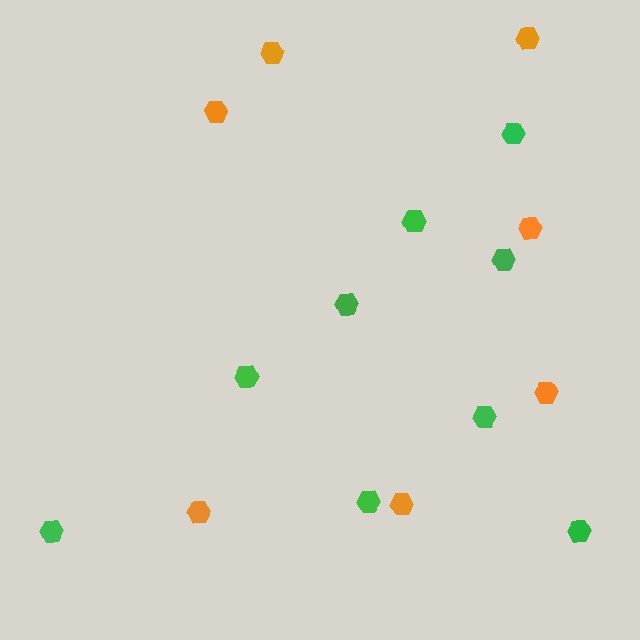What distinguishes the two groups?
There are 2 groups: one group of green hexagons (9) and one group of orange hexagons (7).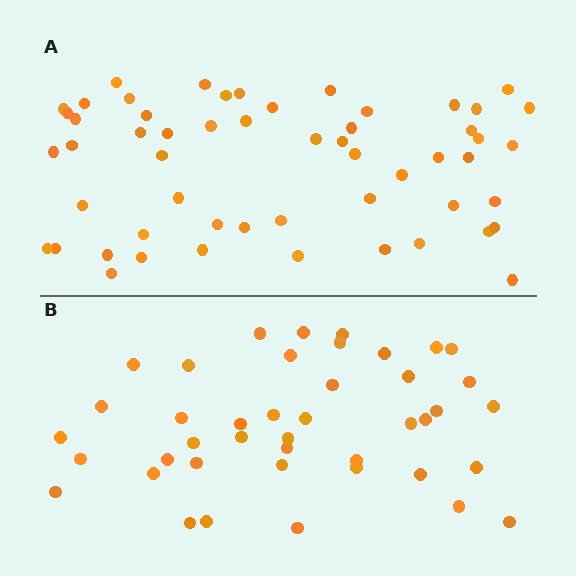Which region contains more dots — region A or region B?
Region A (the top region) has more dots.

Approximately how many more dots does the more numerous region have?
Region A has approximately 15 more dots than region B.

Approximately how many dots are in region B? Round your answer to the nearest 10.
About 40 dots. (The exact count is 42, which rounds to 40.)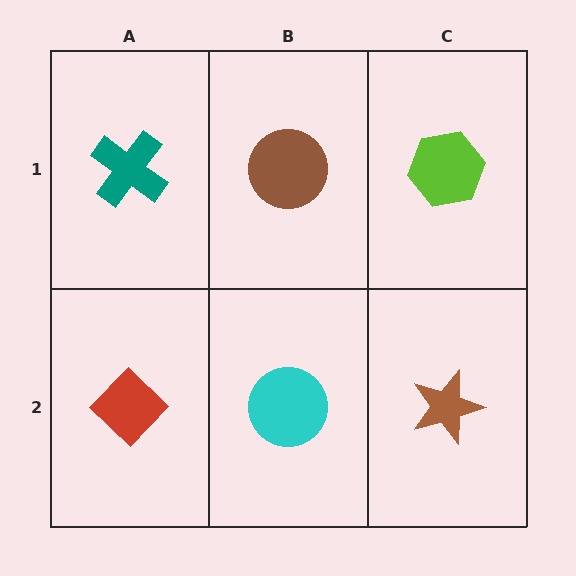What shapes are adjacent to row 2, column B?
A brown circle (row 1, column B), a red diamond (row 2, column A), a brown star (row 2, column C).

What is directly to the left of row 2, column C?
A cyan circle.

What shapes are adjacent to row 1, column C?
A brown star (row 2, column C), a brown circle (row 1, column B).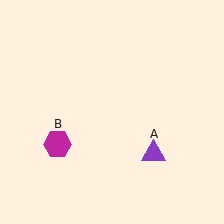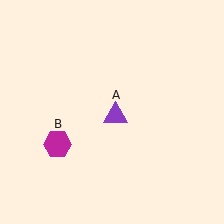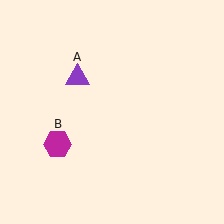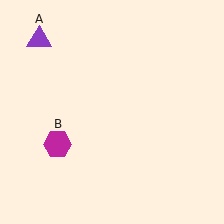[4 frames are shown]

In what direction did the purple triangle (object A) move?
The purple triangle (object A) moved up and to the left.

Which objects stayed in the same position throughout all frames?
Magenta hexagon (object B) remained stationary.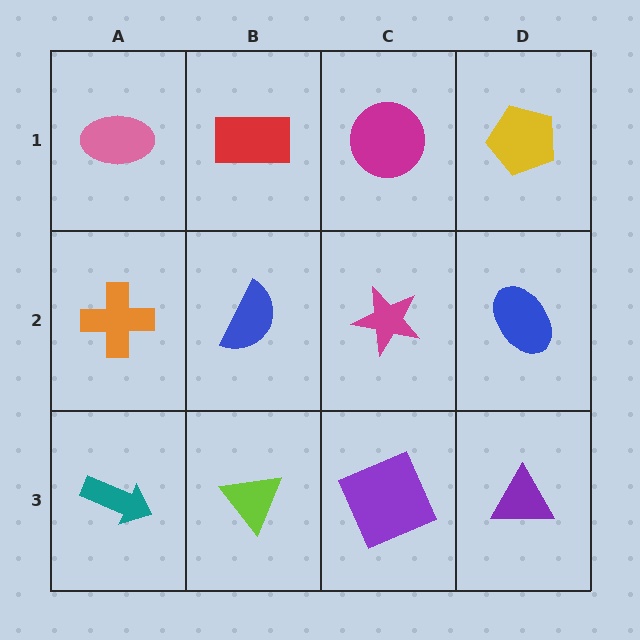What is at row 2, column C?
A magenta star.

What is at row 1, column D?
A yellow pentagon.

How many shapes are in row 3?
4 shapes.